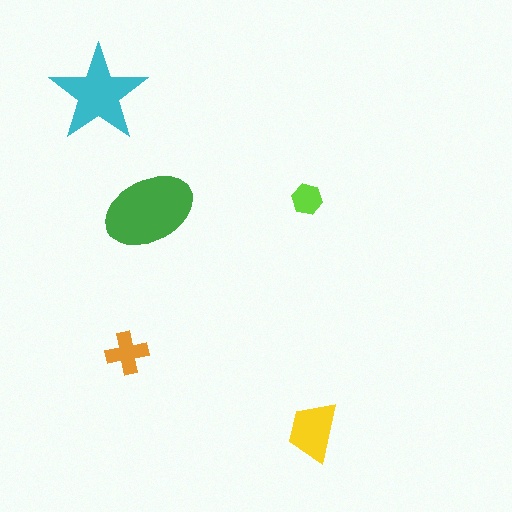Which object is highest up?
The cyan star is topmost.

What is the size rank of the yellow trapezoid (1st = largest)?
3rd.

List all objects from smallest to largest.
The lime hexagon, the orange cross, the yellow trapezoid, the cyan star, the green ellipse.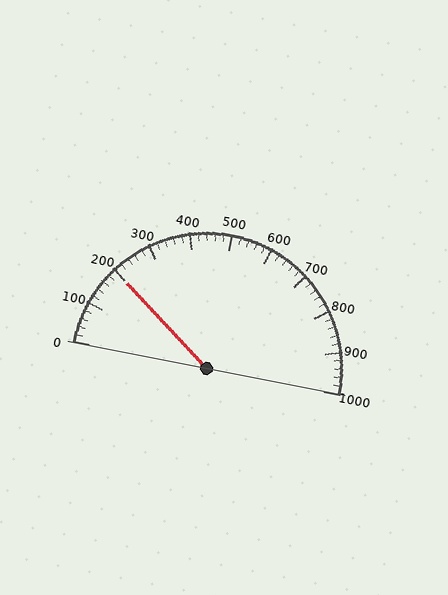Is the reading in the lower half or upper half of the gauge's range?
The reading is in the lower half of the range (0 to 1000).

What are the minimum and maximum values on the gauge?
The gauge ranges from 0 to 1000.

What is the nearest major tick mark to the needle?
The nearest major tick mark is 200.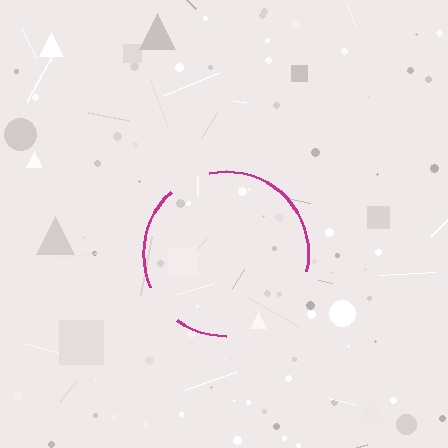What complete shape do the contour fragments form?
The contour fragments form a circle.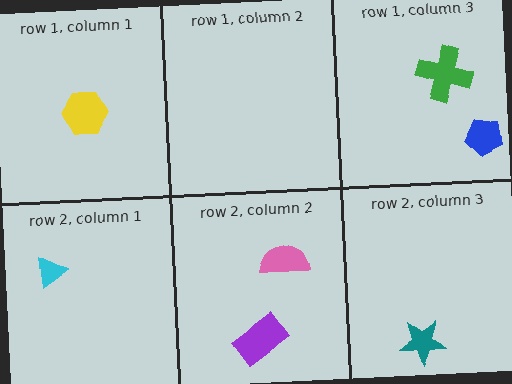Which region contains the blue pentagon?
The row 1, column 3 region.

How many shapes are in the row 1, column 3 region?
2.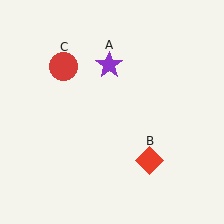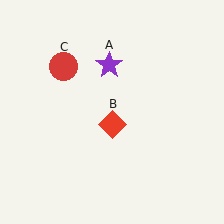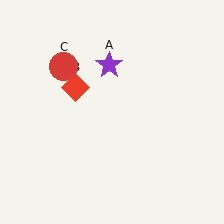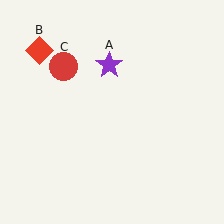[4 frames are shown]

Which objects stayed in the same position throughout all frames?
Purple star (object A) and red circle (object C) remained stationary.